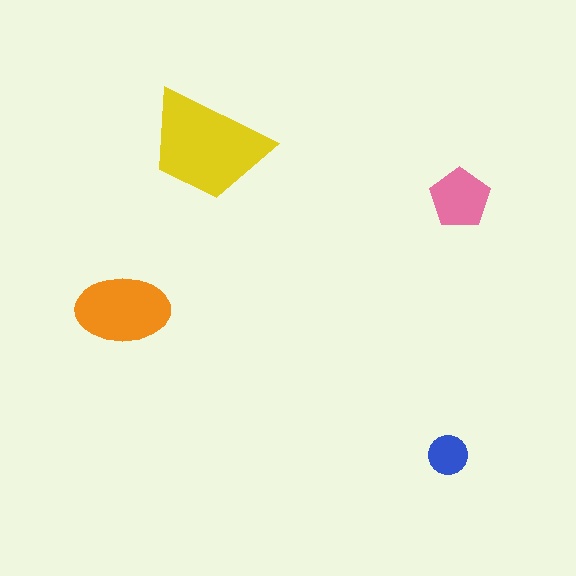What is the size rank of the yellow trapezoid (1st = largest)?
1st.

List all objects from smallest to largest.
The blue circle, the pink pentagon, the orange ellipse, the yellow trapezoid.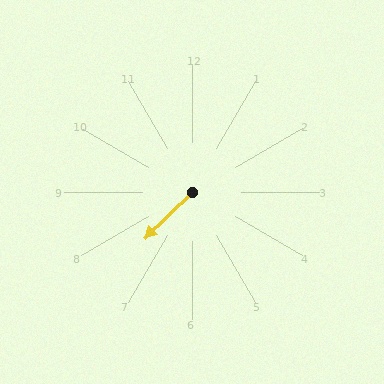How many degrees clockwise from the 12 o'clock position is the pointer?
Approximately 226 degrees.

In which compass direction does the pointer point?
Southwest.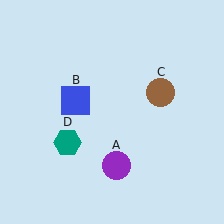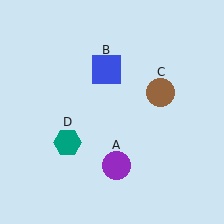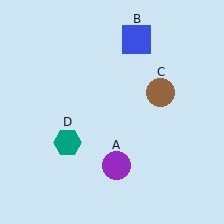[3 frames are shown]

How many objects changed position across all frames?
1 object changed position: blue square (object B).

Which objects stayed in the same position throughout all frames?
Purple circle (object A) and brown circle (object C) and teal hexagon (object D) remained stationary.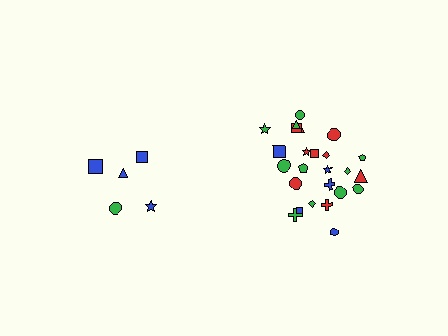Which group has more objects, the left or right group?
The right group.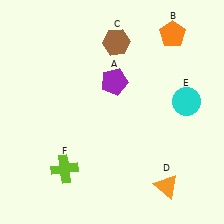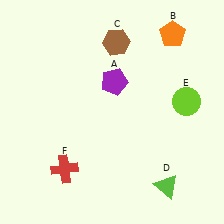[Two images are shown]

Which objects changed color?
D changed from orange to lime. E changed from cyan to lime. F changed from lime to red.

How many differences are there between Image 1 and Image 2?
There are 3 differences between the two images.